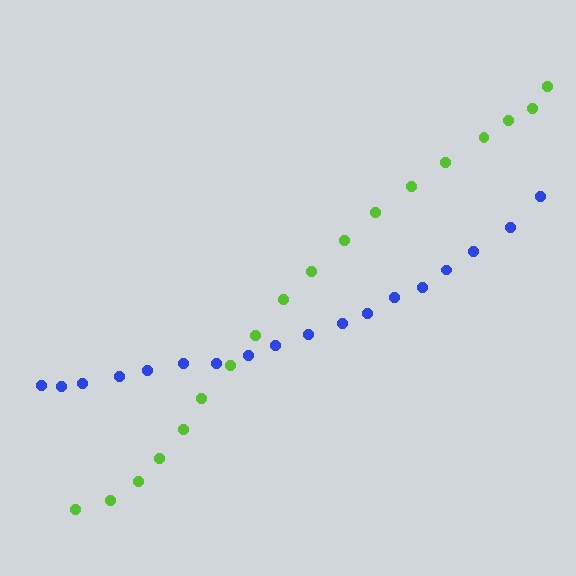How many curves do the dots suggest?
There are 2 distinct paths.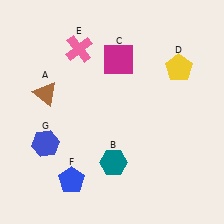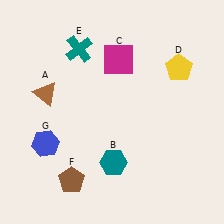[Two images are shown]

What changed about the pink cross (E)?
In Image 1, E is pink. In Image 2, it changed to teal.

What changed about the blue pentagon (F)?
In Image 1, F is blue. In Image 2, it changed to brown.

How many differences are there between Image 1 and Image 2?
There are 2 differences between the two images.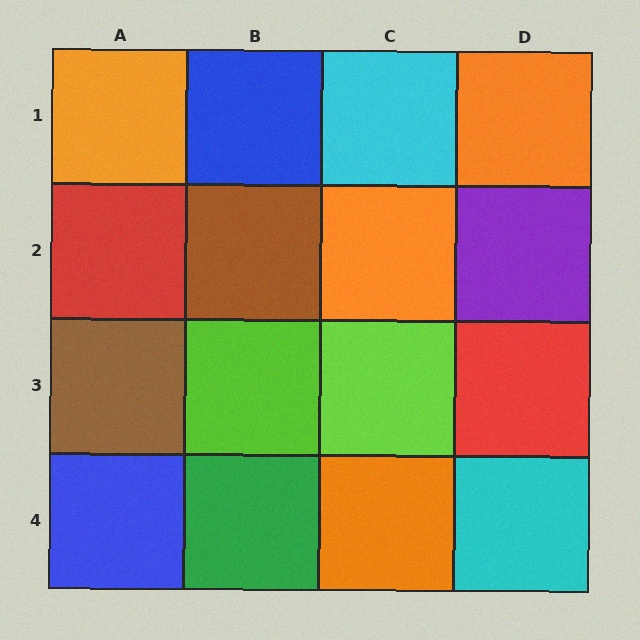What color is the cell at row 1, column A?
Orange.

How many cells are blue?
2 cells are blue.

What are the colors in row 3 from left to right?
Brown, lime, lime, red.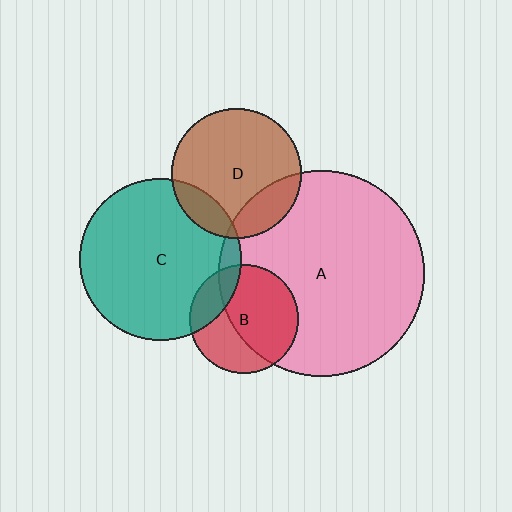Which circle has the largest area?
Circle A (pink).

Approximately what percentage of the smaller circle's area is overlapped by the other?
Approximately 5%.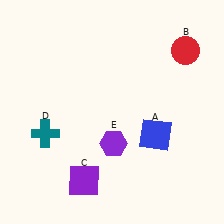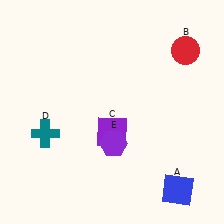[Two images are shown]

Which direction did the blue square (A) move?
The blue square (A) moved down.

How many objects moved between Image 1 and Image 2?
2 objects moved between the two images.